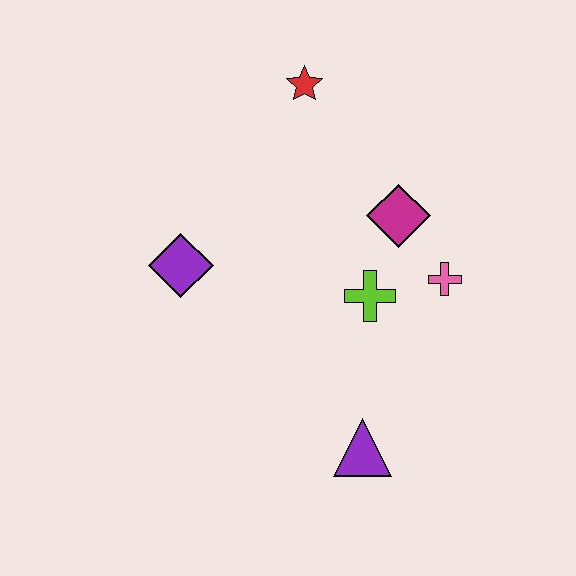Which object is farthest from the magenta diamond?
The purple triangle is farthest from the magenta diamond.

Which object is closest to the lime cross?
The pink cross is closest to the lime cross.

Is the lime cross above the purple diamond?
No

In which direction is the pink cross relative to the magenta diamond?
The pink cross is below the magenta diamond.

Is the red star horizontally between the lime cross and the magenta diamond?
No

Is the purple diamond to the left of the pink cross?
Yes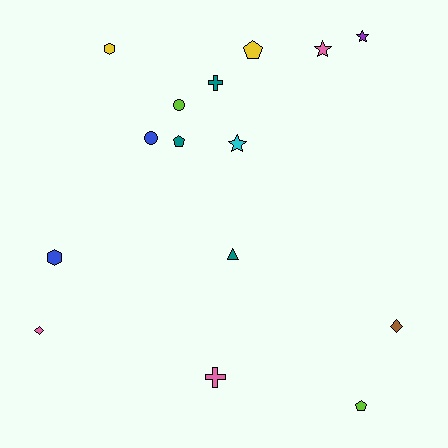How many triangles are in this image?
There is 1 triangle.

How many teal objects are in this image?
There are 3 teal objects.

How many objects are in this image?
There are 15 objects.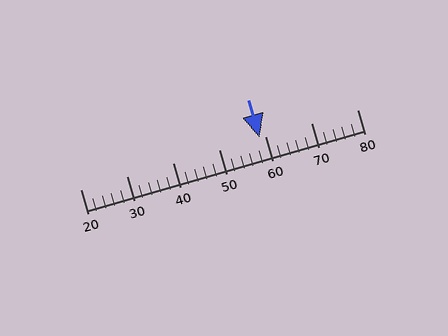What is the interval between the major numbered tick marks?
The major tick marks are spaced 10 units apart.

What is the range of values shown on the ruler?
The ruler shows values from 20 to 80.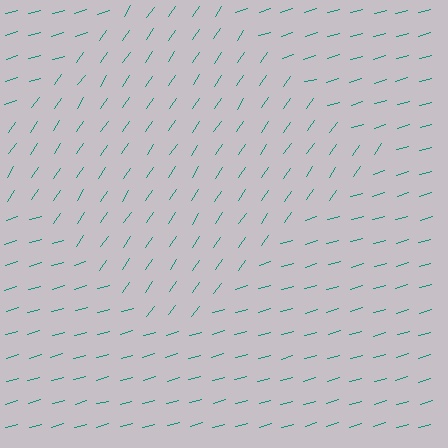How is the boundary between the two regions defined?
The boundary is defined purely by a change in line orientation (approximately 40 degrees difference). All lines are the same color and thickness.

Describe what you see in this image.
The image is filled with small teal line segments. A diamond region in the image has lines oriented differently from the surrounding lines, creating a visible texture boundary.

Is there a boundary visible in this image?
Yes, there is a texture boundary formed by a change in line orientation.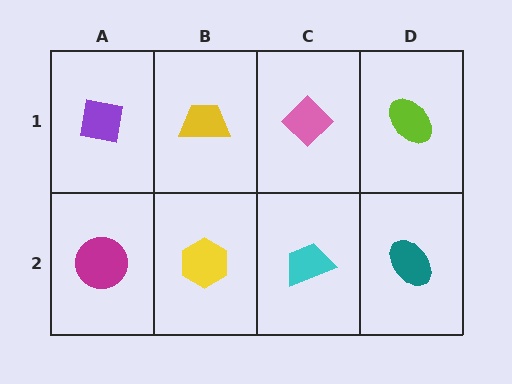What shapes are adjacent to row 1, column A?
A magenta circle (row 2, column A), a yellow trapezoid (row 1, column B).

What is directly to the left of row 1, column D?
A pink diamond.